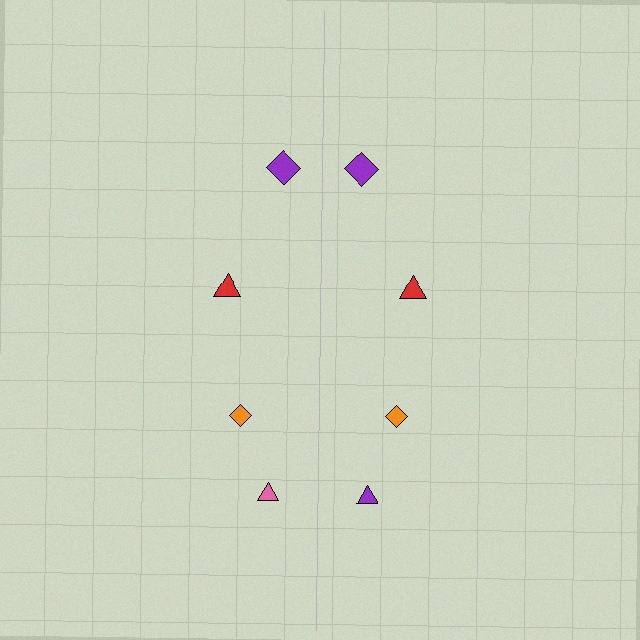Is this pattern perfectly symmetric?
No, the pattern is not perfectly symmetric. The purple triangle on the right side breaks the symmetry — its mirror counterpart is pink.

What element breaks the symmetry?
The purple triangle on the right side breaks the symmetry — its mirror counterpart is pink.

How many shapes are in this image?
There are 8 shapes in this image.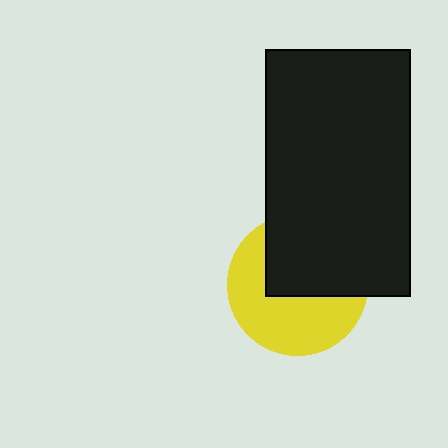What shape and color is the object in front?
The object in front is a black rectangle.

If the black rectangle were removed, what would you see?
You would see the complete yellow circle.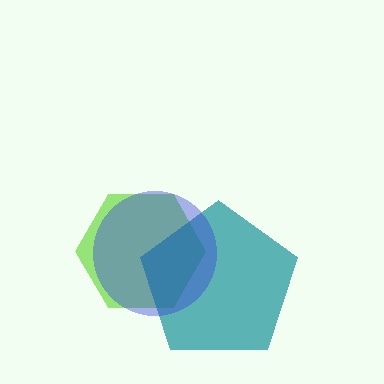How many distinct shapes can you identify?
There are 3 distinct shapes: a lime hexagon, a teal pentagon, a blue circle.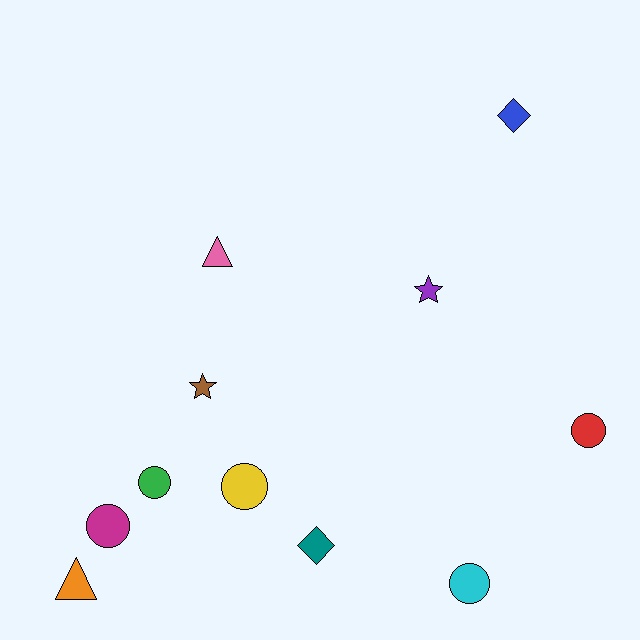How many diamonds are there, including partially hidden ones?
There are 2 diamonds.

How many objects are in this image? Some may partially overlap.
There are 11 objects.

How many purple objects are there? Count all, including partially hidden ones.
There is 1 purple object.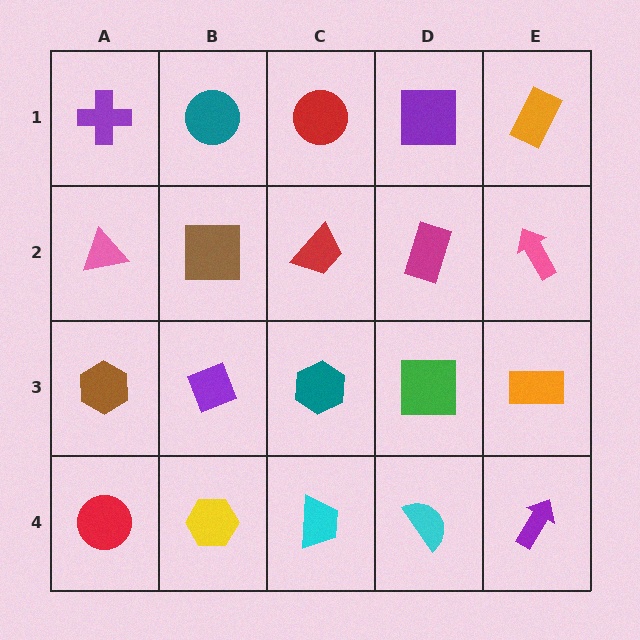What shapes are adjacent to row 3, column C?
A red trapezoid (row 2, column C), a cyan trapezoid (row 4, column C), a purple diamond (row 3, column B), a green square (row 3, column D).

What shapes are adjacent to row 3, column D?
A magenta rectangle (row 2, column D), a cyan semicircle (row 4, column D), a teal hexagon (row 3, column C), an orange rectangle (row 3, column E).